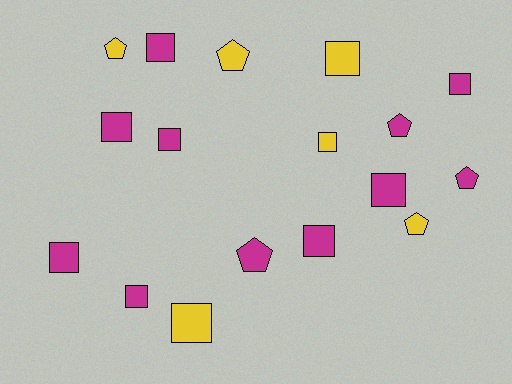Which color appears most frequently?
Magenta, with 11 objects.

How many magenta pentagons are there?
There are 3 magenta pentagons.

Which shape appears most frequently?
Square, with 11 objects.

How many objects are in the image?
There are 17 objects.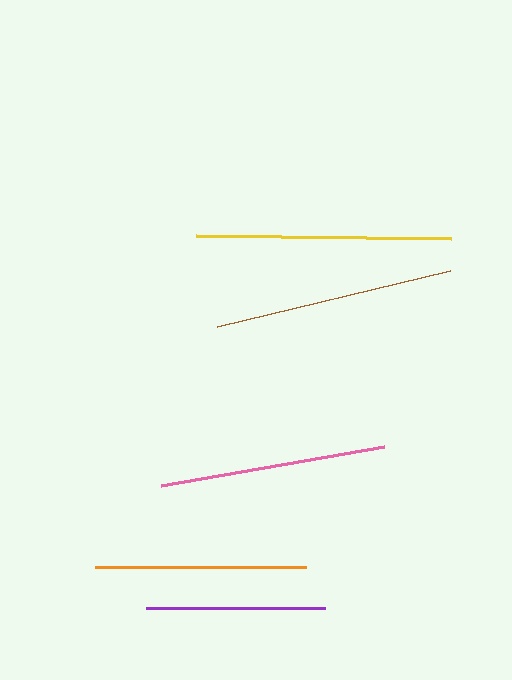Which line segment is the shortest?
The purple line is the shortest at approximately 179 pixels.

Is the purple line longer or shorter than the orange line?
The orange line is longer than the purple line.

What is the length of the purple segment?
The purple segment is approximately 179 pixels long.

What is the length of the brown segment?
The brown segment is approximately 240 pixels long.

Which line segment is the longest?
The yellow line is the longest at approximately 256 pixels.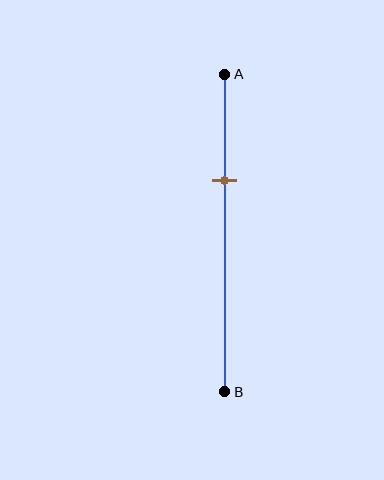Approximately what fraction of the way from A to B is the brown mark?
The brown mark is approximately 35% of the way from A to B.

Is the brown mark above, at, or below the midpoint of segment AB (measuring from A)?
The brown mark is above the midpoint of segment AB.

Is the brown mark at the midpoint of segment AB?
No, the mark is at about 35% from A, not at the 50% midpoint.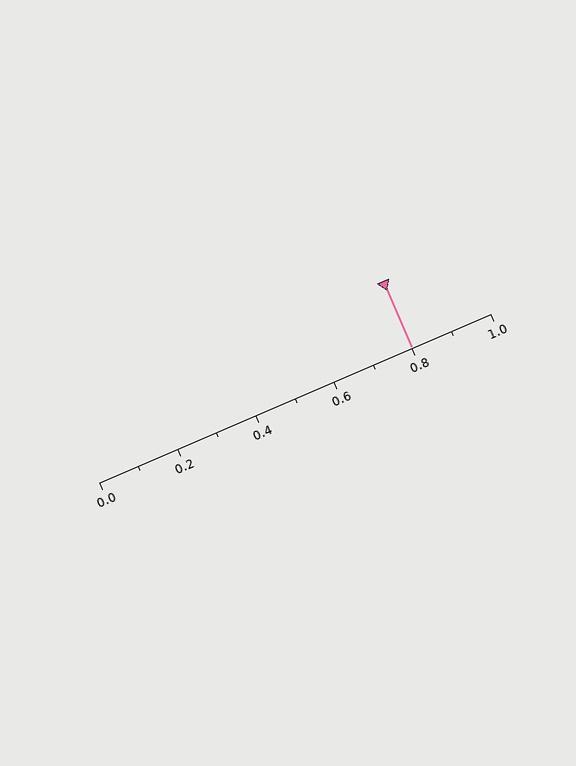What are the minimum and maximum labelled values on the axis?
The axis runs from 0.0 to 1.0.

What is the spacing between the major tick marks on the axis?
The major ticks are spaced 0.2 apart.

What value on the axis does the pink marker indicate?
The marker indicates approximately 0.8.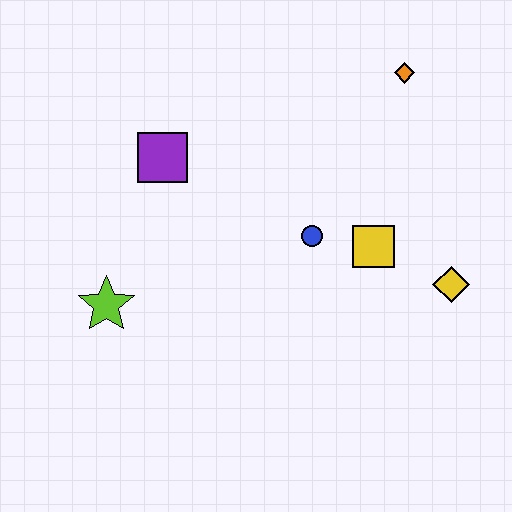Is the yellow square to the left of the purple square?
No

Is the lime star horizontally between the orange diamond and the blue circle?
No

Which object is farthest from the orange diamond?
The lime star is farthest from the orange diamond.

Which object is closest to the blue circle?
The yellow square is closest to the blue circle.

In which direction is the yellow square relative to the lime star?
The yellow square is to the right of the lime star.